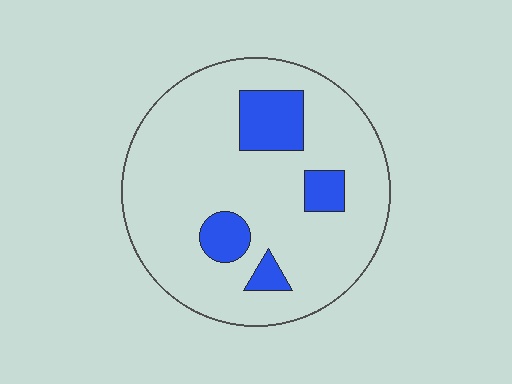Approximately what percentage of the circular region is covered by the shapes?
Approximately 15%.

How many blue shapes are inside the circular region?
4.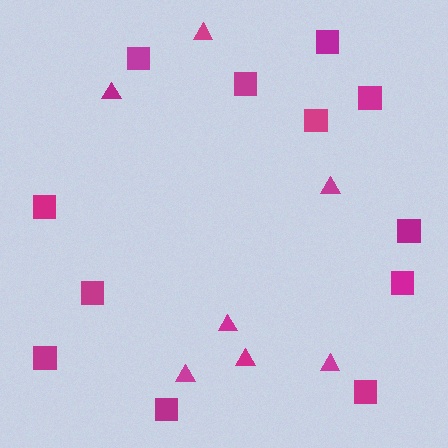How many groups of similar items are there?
There are 2 groups: one group of triangles (7) and one group of squares (12).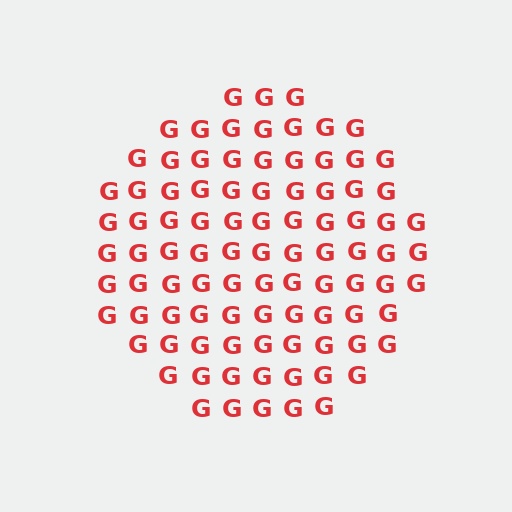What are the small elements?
The small elements are letter G's.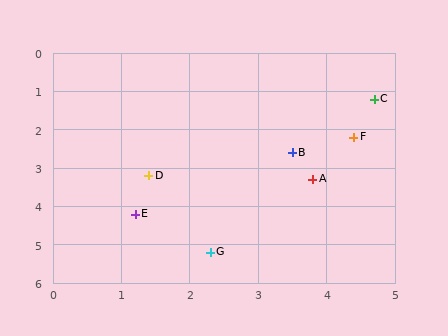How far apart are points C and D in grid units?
Points C and D are about 3.9 grid units apart.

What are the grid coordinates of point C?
Point C is at approximately (4.7, 1.2).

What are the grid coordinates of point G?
Point G is at approximately (2.3, 5.2).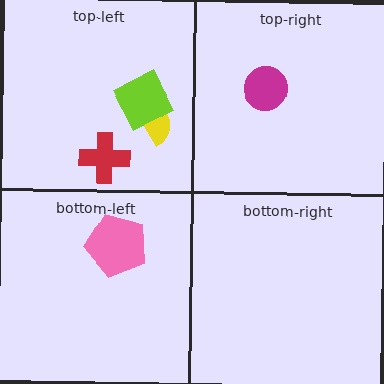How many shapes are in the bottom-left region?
1.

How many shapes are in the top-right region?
1.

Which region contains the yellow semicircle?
The top-left region.